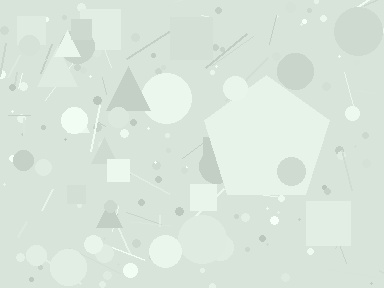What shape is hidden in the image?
A pentagon is hidden in the image.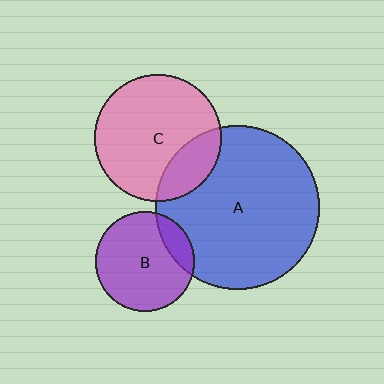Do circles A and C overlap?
Yes.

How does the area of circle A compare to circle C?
Approximately 1.7 times.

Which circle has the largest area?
Circle A (blue).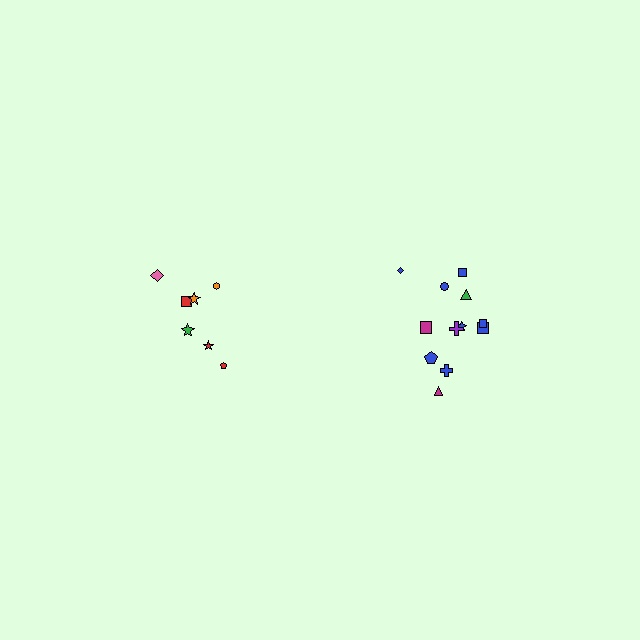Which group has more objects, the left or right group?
The right group.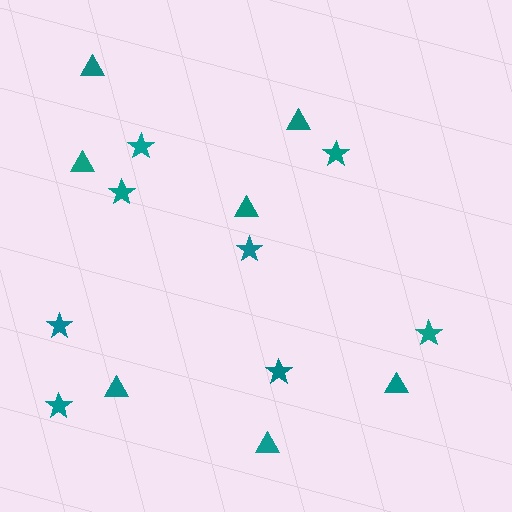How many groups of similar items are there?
There are 2 groups: one group of triangles (7) and one group of stars (8).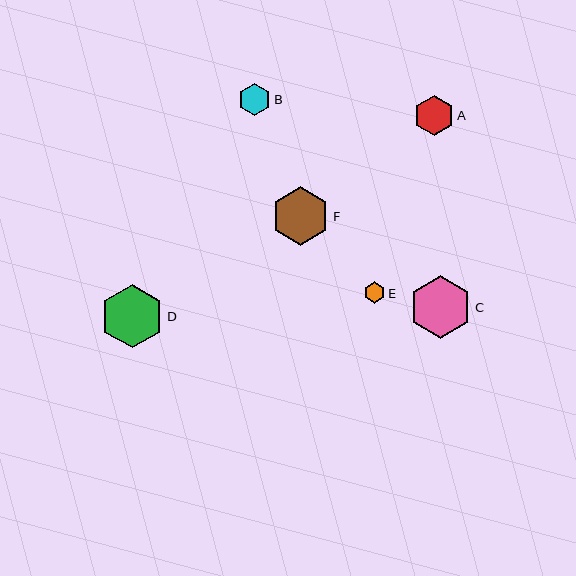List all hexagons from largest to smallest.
From largest to smallest: D, C, F, A, B, E.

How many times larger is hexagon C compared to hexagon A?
Hexagon C is approximately 1.6 times the size of hexagon A.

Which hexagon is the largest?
Hexagon D is the largest with a size of approximately 64 pixels.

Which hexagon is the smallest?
Hexagon E is the smallest with a size of approximately 21 pixels.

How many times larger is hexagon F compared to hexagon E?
Hexagon F is approximately 2.7 times the size of hexagon E.